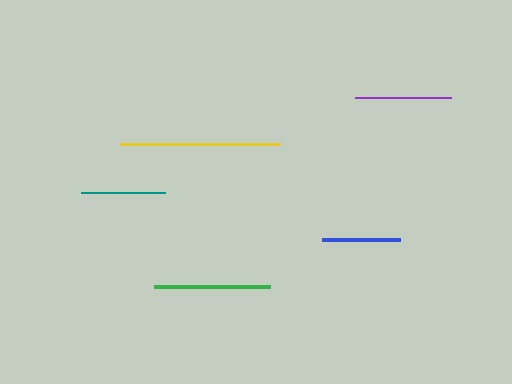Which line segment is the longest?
The yellow line is the longest at approximately 161 pixels.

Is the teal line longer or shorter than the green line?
The green line is longer than the teal line.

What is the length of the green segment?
The green segment is approximately 116 pixels long.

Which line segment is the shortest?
The blue line is the shortest at approximately 78 pixels.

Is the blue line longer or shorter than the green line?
The green line is longer than the blue line.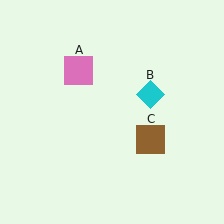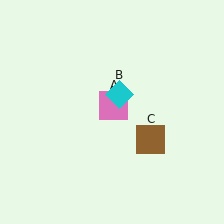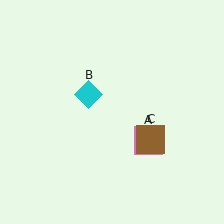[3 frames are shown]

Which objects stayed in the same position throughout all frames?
Brown square (object C) remained stationary.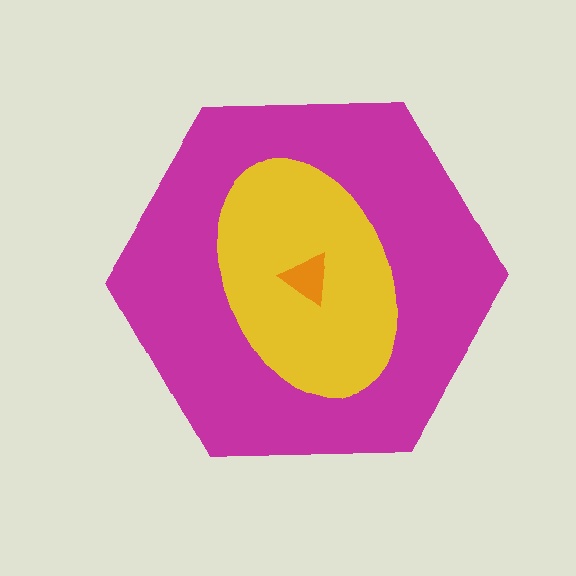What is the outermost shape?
The magenta hexagon.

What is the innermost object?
The orange triangle.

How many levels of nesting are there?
3.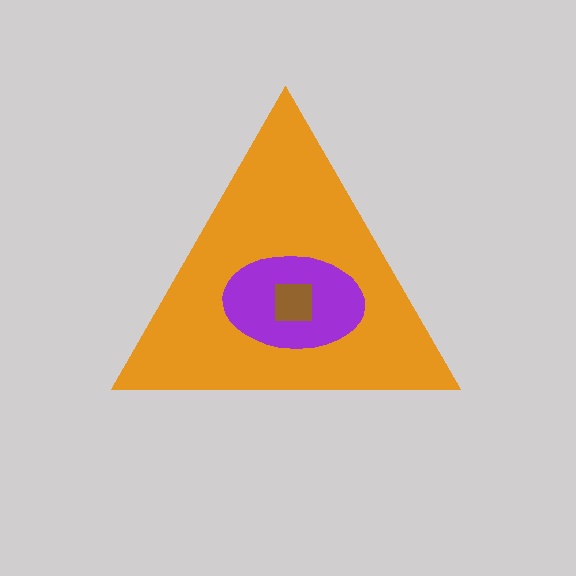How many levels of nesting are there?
3.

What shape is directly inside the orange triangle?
The purple ellipse.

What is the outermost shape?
The orange triangle.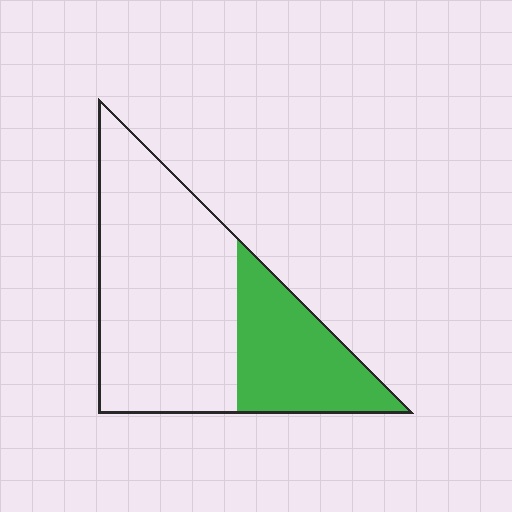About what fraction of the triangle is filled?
About one third (1/3).